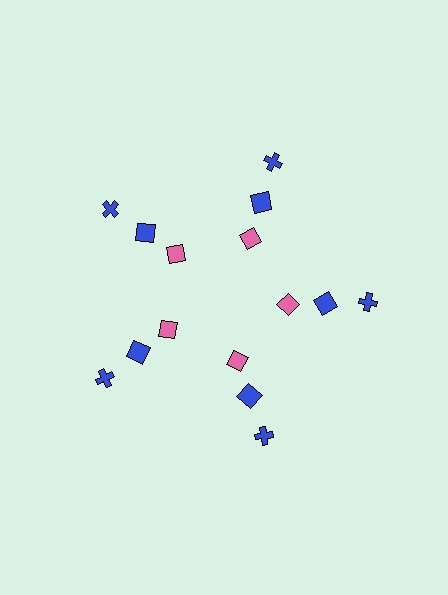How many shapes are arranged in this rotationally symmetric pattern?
There are 15 shapes, arranged in 5 groups of 3.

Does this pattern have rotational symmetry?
Yes, this pattern has 5-fold rotational symmetry. It looks the same after rotating 72 degrees around the center.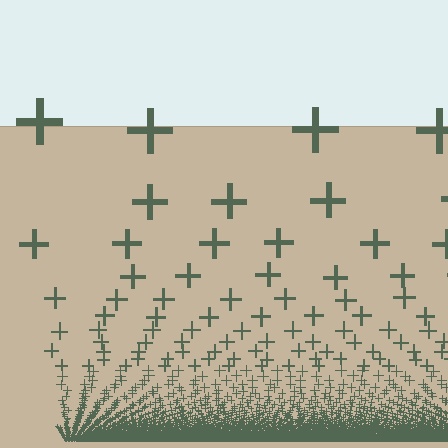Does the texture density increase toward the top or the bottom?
Density increases toward the bottom.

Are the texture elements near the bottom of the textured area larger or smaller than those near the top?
Smaller. The gradient is inverted — elements near the bottom are smaller and denser.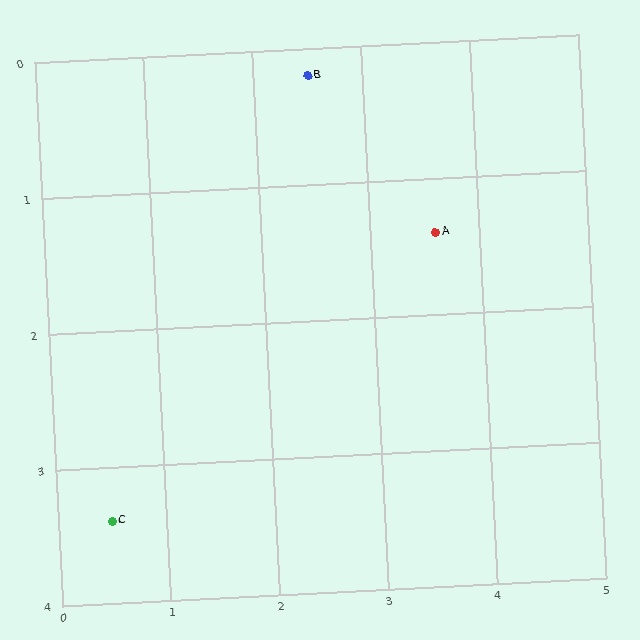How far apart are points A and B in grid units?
Points A and B are about 1.6 grid units apart.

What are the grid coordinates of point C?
Point C is at approximately (0.5, 3.4).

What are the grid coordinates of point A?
Point A is at approximately (3.6, 1.4).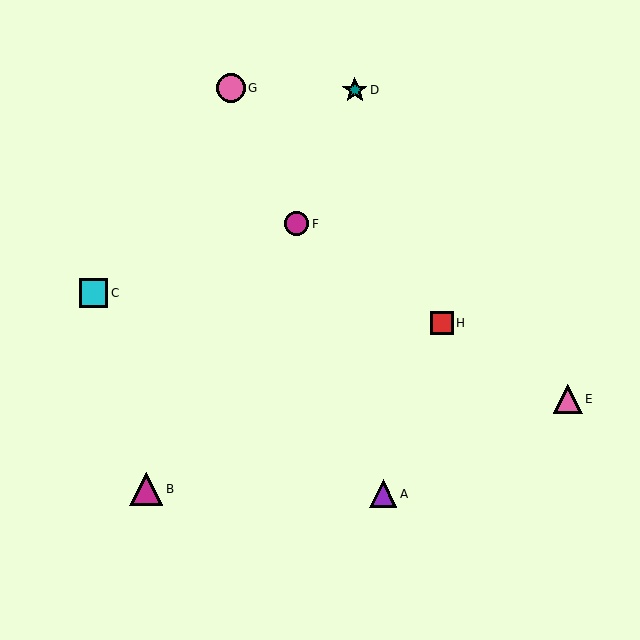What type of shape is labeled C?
Shape C is a cyan square.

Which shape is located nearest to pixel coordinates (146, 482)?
The magenta triangle (labeled B) at (146, 489) is nearest to that location.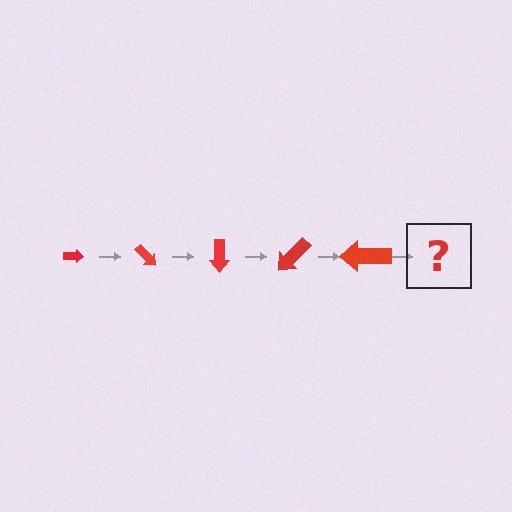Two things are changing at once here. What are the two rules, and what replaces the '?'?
The two rules are that the arrow grows larger each step and it rotates 45 degrees each step. The '?' should be an arrow, larger than the previous one and rotated 225 degrees from the start.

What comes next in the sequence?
The next element should be an arrow, larger than the previous one and rotated 225 degrees from the start.